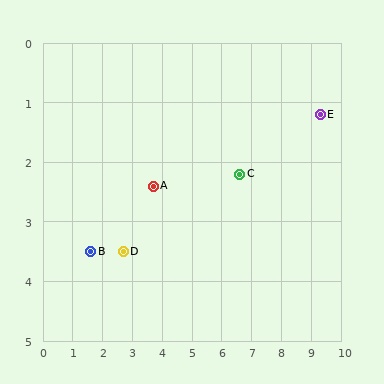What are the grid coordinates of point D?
Point D is at approximately (2.7, 3.5).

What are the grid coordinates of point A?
Point A is at approximately (3.7, 2.4).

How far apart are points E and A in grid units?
Points E and A are about 5.7 grid units apart.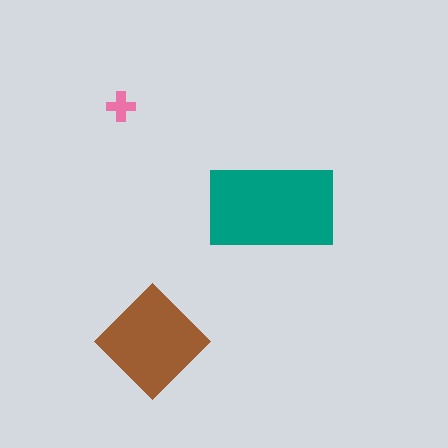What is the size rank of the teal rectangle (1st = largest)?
1st.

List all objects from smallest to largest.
The pink cross, the brown diamond, the teal rectangle.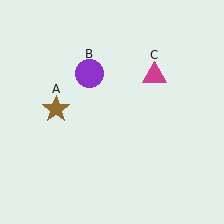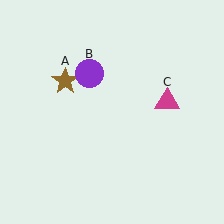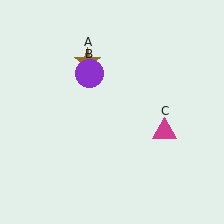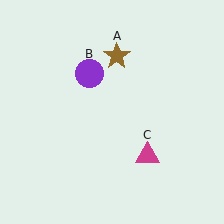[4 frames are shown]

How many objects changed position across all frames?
2 objects changed position: brown star (object A), magenta triangle (object C).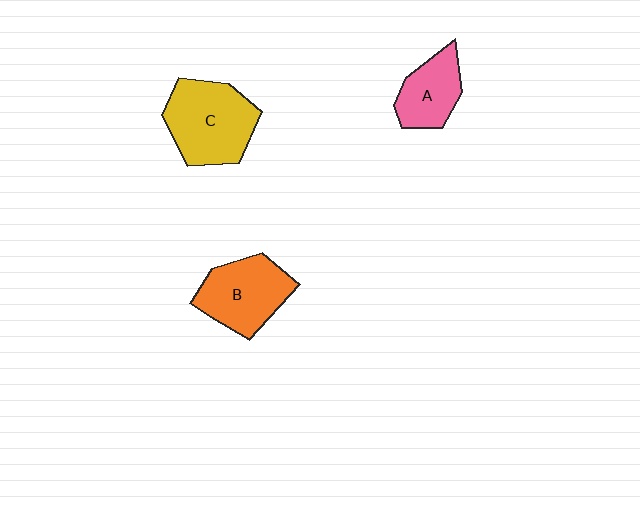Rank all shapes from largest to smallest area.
From largest to smallest: C (yellow), B (orange), A (pink).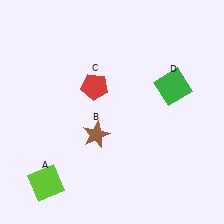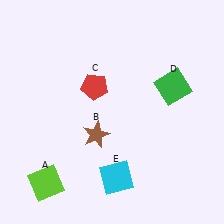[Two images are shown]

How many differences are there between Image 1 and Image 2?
There is 1 difference between the two images.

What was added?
A cyan square (E) was added in Image 2.